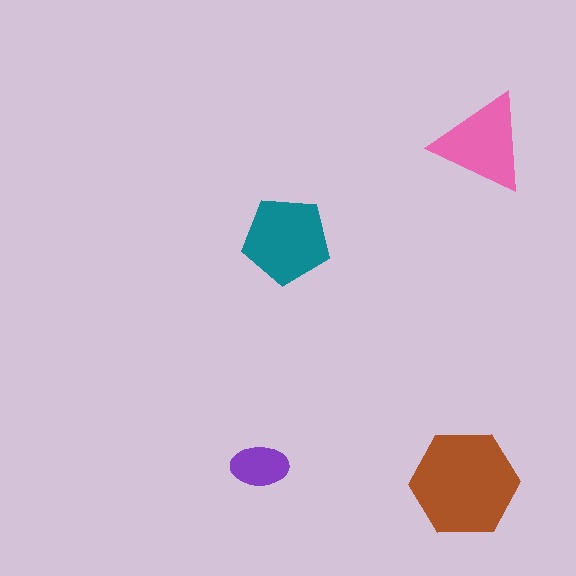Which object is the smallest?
The purple ellipse.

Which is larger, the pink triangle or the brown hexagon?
The brown hexagon.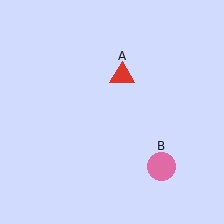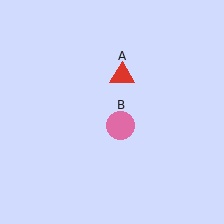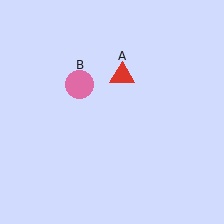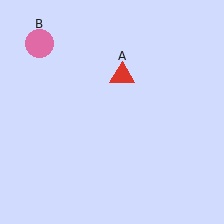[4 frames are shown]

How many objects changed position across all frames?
1 object changed position: pink circle (object B).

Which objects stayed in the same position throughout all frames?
Red triangle (object A) remained stationary.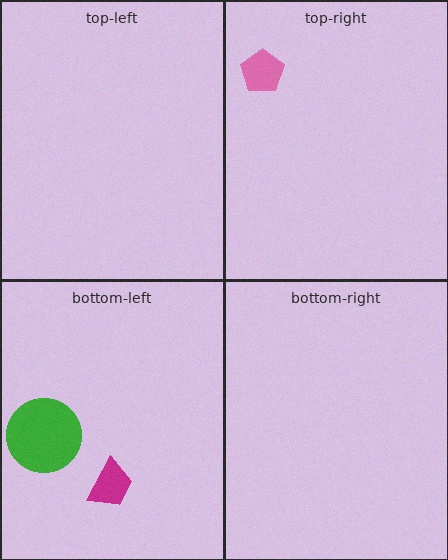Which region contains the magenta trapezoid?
The bottom-left region.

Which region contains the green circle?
The bottom-left region.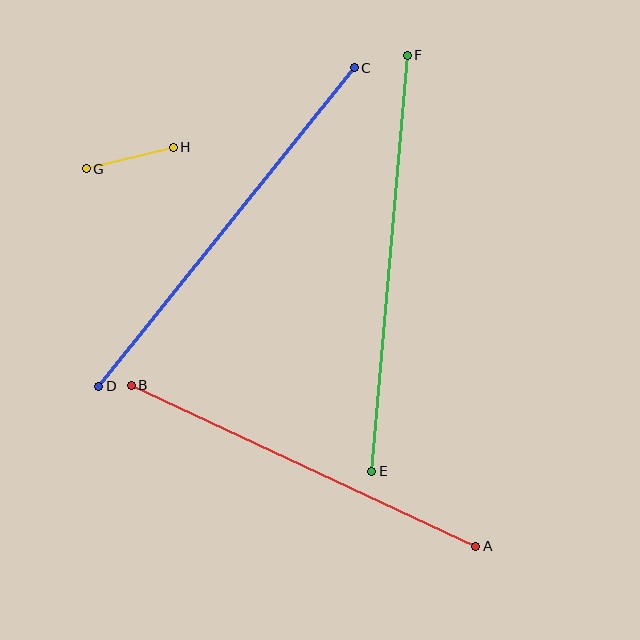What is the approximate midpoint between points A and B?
The midpoint is at approximately (304, 466) pixels.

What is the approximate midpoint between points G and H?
The midpoint is at approximately (130, 158) pixels.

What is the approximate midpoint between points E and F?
The midpoint is at approximately (390, 263) pixels.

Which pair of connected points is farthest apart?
Points E and F are farthest apart.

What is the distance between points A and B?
The distance is approximately 380 pixels.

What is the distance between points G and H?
The distance is approximately 89 pixels.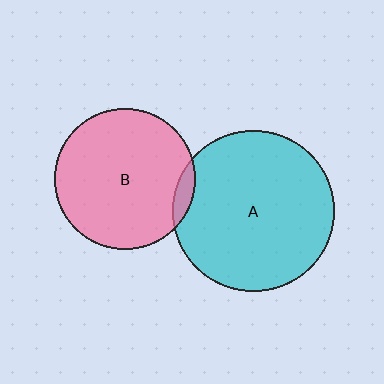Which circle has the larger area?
Circle A (cyan).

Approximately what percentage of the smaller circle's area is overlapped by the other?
Approximately 5%.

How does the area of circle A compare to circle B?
Approximately 1.3 times.